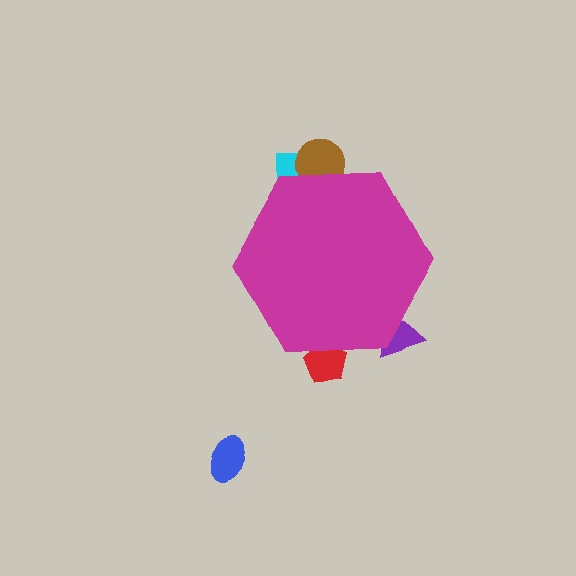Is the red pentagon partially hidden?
Yes, the red pentagon is partially hidden behind the magenta hexagon.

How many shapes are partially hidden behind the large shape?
4 shapes are partially hidden.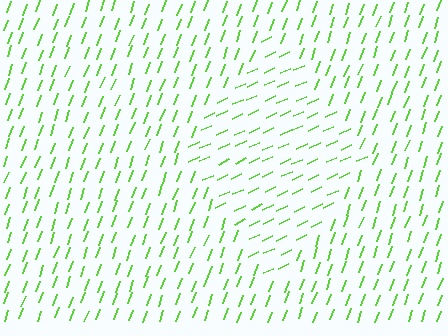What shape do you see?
I see a diamond.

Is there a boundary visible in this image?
Yes, there is a texture boundary formed by a change in line orientation.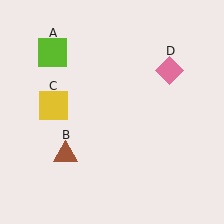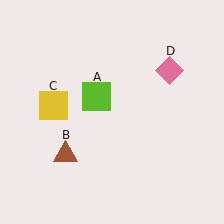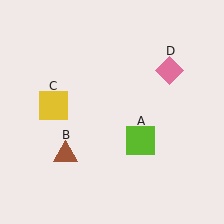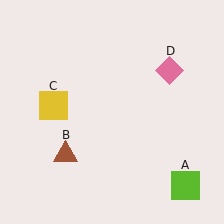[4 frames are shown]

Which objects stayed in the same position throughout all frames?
Brown triangle (object B) and yellow square (object C) and pink diamond (object D) remained stationary.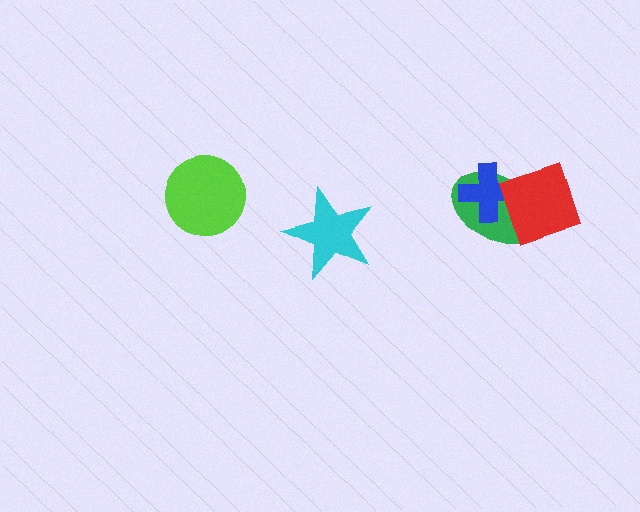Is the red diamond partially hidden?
No, no other shape covers it.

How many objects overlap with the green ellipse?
2 objects overlap with the green ellipse.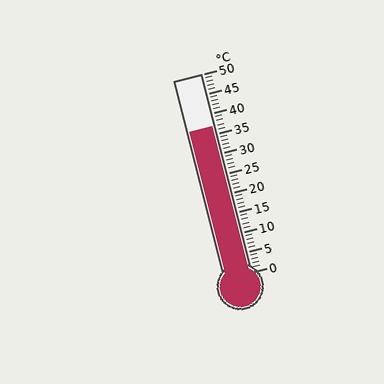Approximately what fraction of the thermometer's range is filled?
The thermometer is filled to approximately 75% of its range.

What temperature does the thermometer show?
The thermometer shows approximately 37°C.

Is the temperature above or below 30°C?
The temperature is above 30°C.